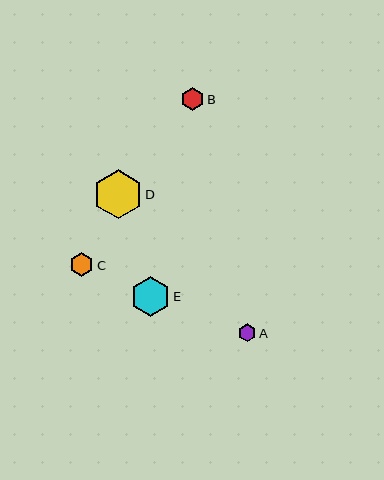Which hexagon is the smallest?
Hexagon A is the smallest with a size of approximately 18 pixels.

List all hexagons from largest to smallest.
From largest to smallest: D, E, C, B, A.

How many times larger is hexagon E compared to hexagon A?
Hexagon E is approximately 2.2 times the size of hexagon A.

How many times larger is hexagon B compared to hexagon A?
Hexagon B is approximately 1.3 times the size of hexagon A.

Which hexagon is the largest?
Hexagon D is the largest with a size of approximately 49 pixels.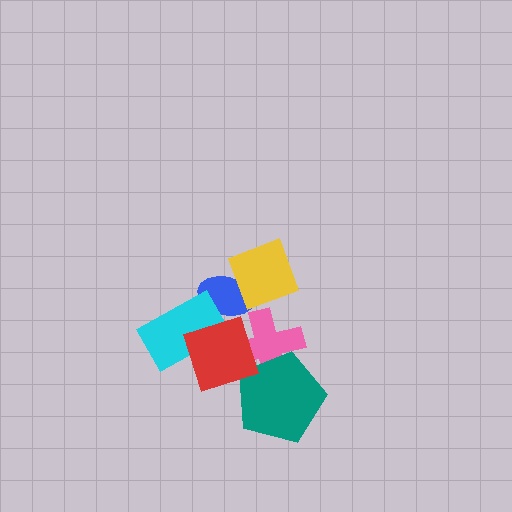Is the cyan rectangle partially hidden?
Yes, it is partially covered by another shape.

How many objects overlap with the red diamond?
4 objects overlap with the red diamond.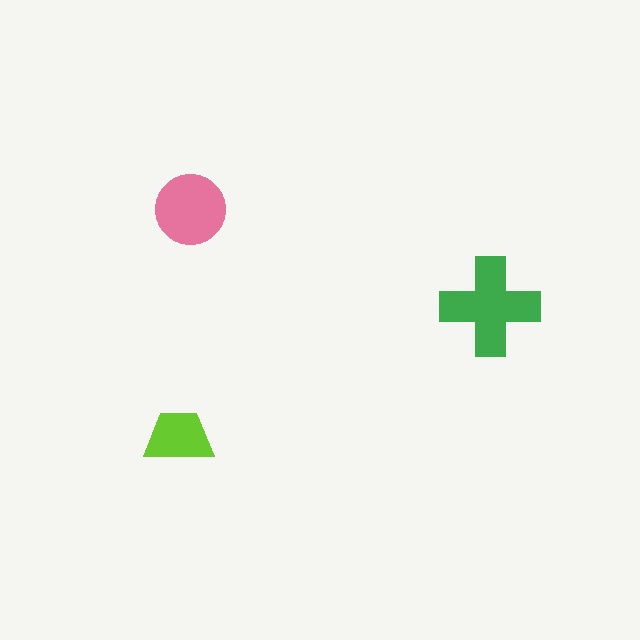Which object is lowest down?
The lime trapezoid is bottommost.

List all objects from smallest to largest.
The lime trapezoid, the pink circle, the green cross.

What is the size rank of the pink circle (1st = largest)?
2nd.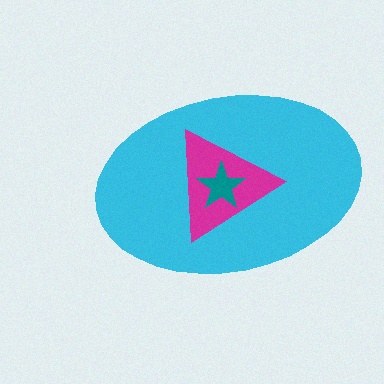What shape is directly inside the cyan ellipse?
The magenta triangle.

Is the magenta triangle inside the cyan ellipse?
Yes.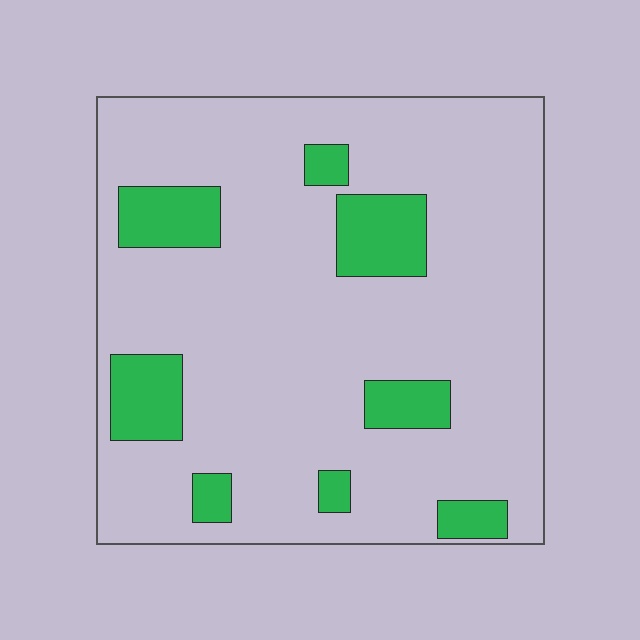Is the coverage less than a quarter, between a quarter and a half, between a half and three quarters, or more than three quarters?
Less than a quarter.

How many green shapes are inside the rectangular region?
8.